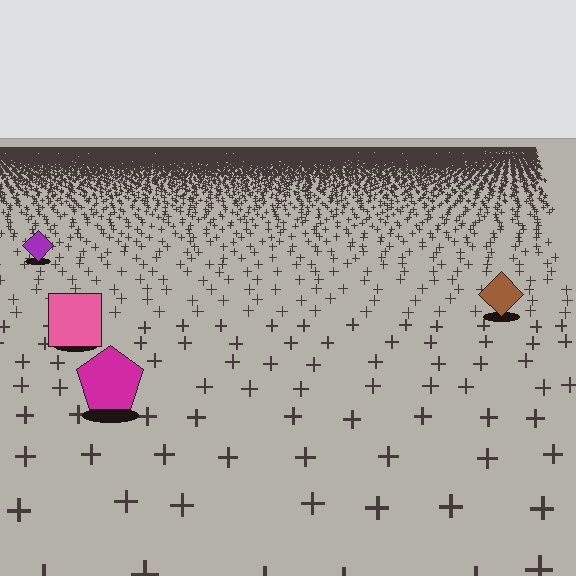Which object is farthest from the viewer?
The purple diamond is farthest from the viewer. It appears smaller and the ground texture around it is denser.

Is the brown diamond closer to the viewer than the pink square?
No. The pink square is closer — you can tell from the texture gradient: the ground texture is coarser near it.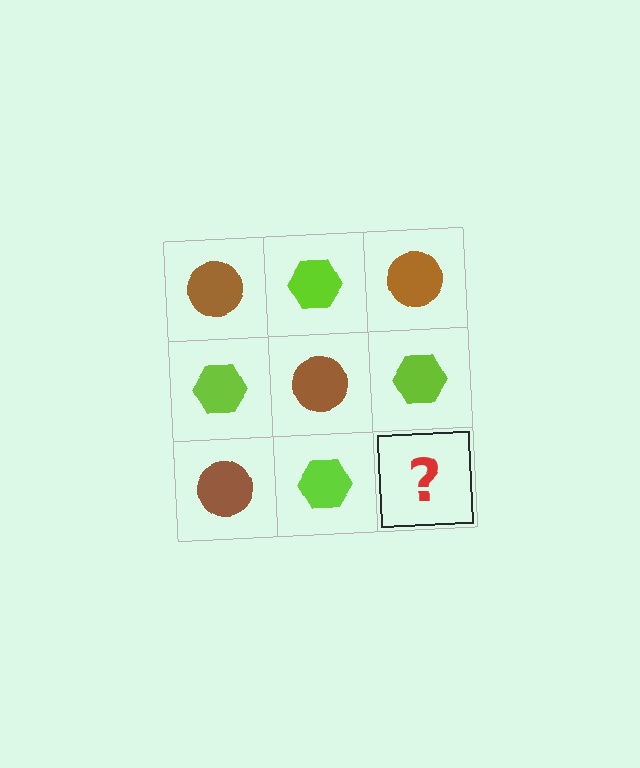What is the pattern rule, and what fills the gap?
The rule is that it alternates brown circle and lime hexagon in a checkerboard pattern. The gap should be filled with a brown circle.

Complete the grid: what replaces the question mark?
The question mark should be replaced with a brown circle.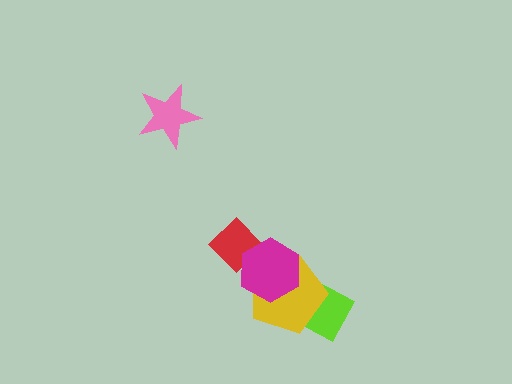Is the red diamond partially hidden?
Yes, it is partially covered by another shape.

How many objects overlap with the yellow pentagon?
2 objects overlap with the yellow pentagon.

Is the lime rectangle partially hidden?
Yes, it is partially covered by another shape.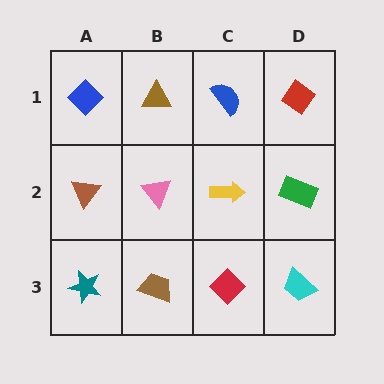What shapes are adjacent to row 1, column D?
A green rectangle (row 2, column D), a blue semicircle (row 1, column C).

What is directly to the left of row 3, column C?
A brown trapezoid.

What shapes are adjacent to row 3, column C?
A yellow arrow (row 2, column C), a brown trapezoid (row 3, column B), a cyan trapezoid (row 3, column D).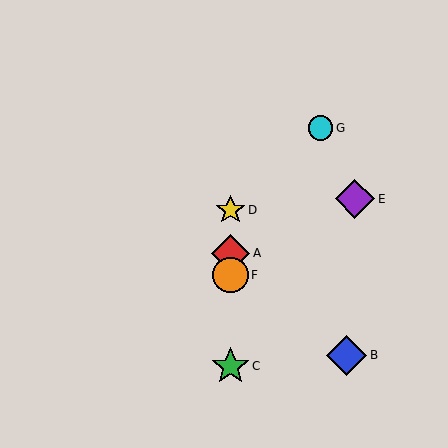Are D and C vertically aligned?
Yes, both are at x≈230.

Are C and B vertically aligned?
No, C is at x≈230 and B is at x≈347.